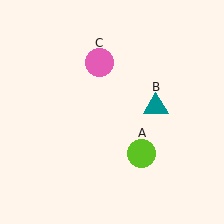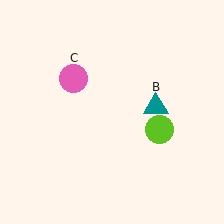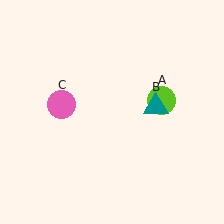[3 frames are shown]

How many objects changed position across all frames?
2 objects changed position: lime circle (object A), pink circle (object C).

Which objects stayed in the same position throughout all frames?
Teal triangle (object B) remained stationary.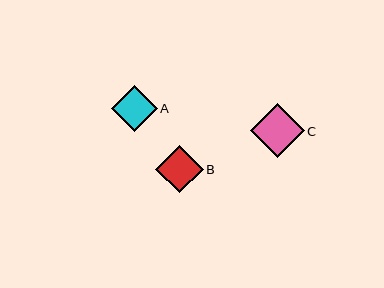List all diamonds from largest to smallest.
From largest to smallest: C, B, A.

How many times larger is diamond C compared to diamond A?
Diamond C is approximately 1.2 times the size of diamond A.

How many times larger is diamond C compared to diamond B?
Diamond C is approximately 1.1 times the size of diamond B.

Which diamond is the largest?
Diamond C is the largest with a size of approximately 54 pixels.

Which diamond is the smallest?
Diamond A is the smallest with a size of approximately 46 pixels.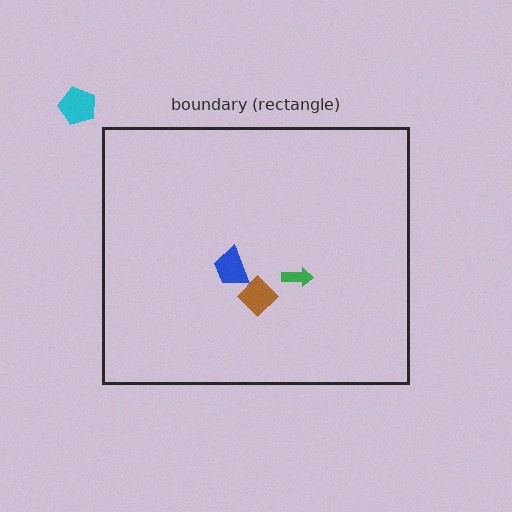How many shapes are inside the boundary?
3 inside, 1 outside.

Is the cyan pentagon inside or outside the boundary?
Outside.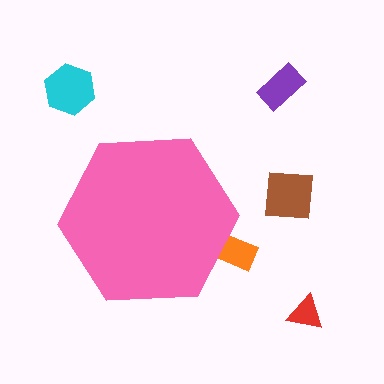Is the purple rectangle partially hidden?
No, the purple rectangle is fully visible.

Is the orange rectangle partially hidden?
Yes, the orange rectangle is partially hidden behind the pink hexagon.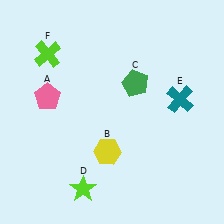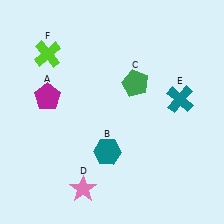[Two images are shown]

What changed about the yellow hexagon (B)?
In Image 1, B is yellow. In Image 2, it changed to teal.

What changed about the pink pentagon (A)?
In Image 1, A is pink. In Image 2, it changed to magenta.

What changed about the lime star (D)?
In Image 1, D is lime. In Image 2, it changed to pink.